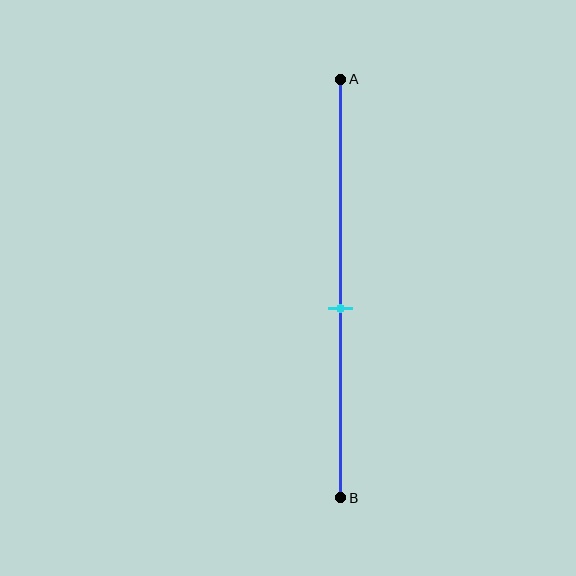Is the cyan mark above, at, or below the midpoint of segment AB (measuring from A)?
The cyan mark is below the midpoint of segment AB.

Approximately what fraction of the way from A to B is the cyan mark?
The cyan mark is approximately 55% of the way from A to B.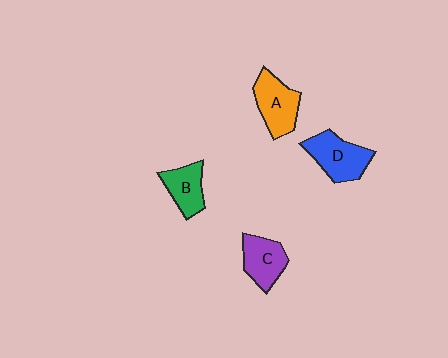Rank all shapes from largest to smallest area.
From largest to smallest: D (blue), A (orange), C (purple), B (green).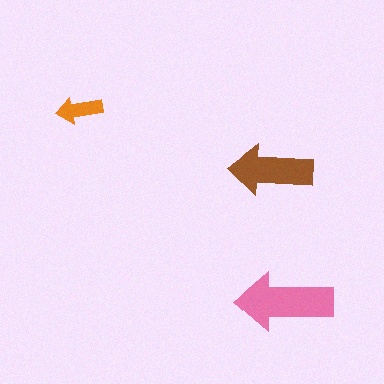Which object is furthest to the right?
The pink arrow is rightmost.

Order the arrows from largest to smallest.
the pink one, the brown one, the orange one.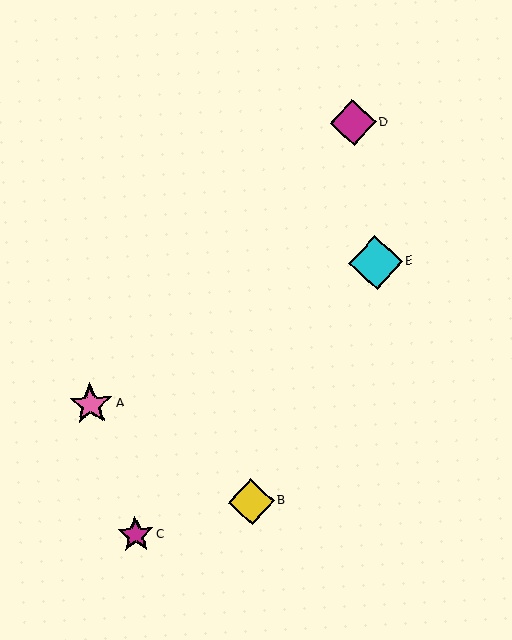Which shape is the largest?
The cyan diamond (labeled E) is the largest.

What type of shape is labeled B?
Shape B is a yellow diamond.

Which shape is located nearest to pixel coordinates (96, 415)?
The pink star (labeled A) at (91, 404) is nearest to that location.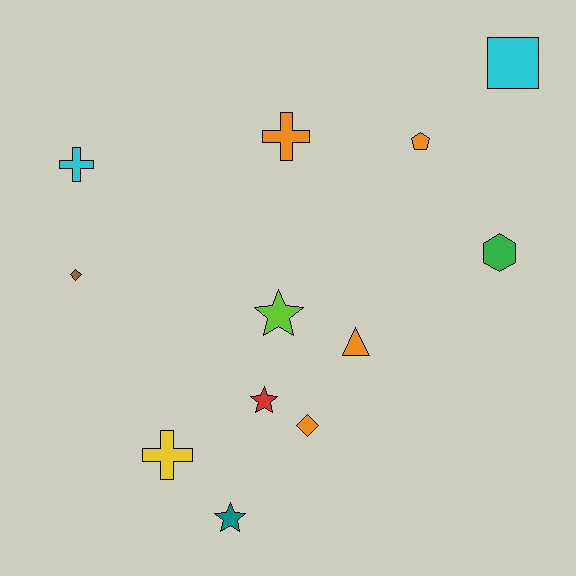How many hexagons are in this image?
There is 1 hexagon.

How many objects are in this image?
There are 12 objects.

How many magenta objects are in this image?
There are no magenta objects.